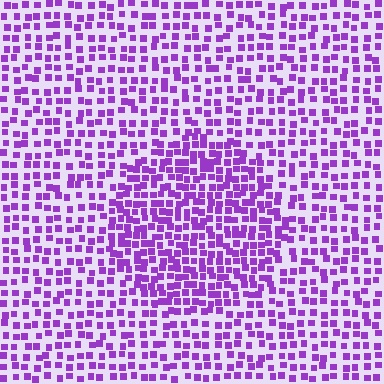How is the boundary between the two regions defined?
The boundary is defined by a change in element density (approximately 1.6x ratio). All elements are the same color, size, and shape.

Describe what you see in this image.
The image contains small purple elements arranged at two different densities. A circle-shaped region is visible where the elements are more densely packed than the surrounding area.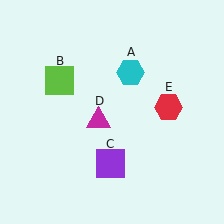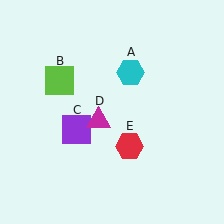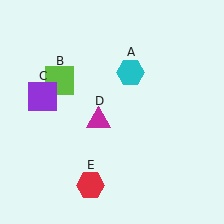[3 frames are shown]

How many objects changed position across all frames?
2 objects changed position: purple square (object C), red hexagon (object E).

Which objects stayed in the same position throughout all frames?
Cyan hexagon (object A) and lime square (object B) and magenta triangle (object D) remained stationary.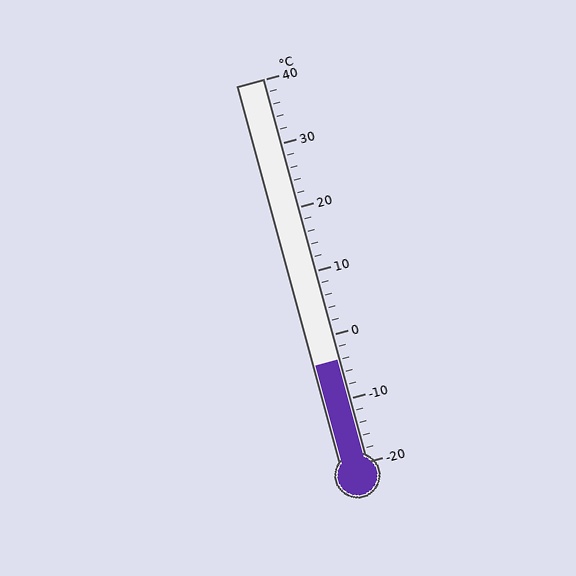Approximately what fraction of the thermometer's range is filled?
The thermometer is filled to approximately 25% of its range.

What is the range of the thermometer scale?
The thermometer scale ranges from -20°C to 40°C.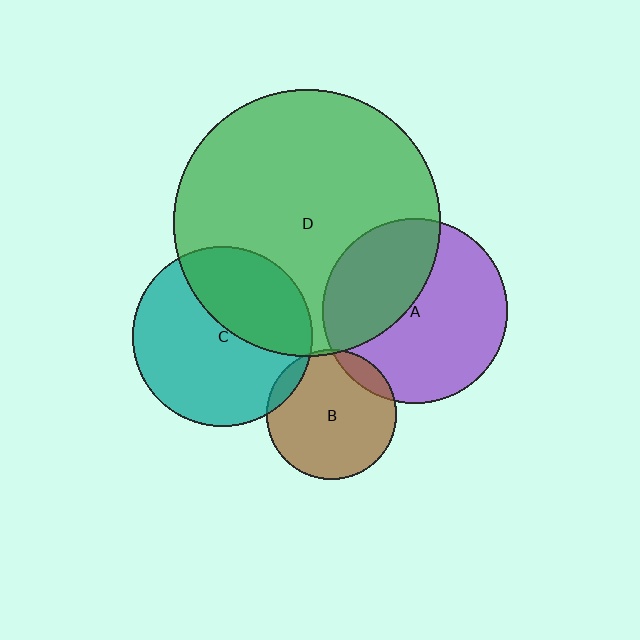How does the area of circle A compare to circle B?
Approximately 2.0 times.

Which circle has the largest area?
Circle D (green).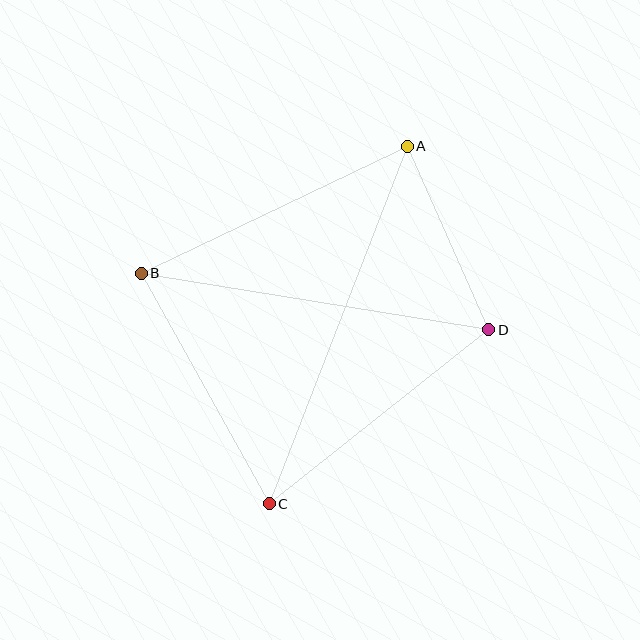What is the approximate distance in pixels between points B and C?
The distance between B and C is approximately 264 pixels.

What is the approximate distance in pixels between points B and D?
The distance between B and D is approximately 352 pixels.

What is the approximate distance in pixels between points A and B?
The distance between A and B is approximately 294 pixels.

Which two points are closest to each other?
Points A and D are closest to each other.